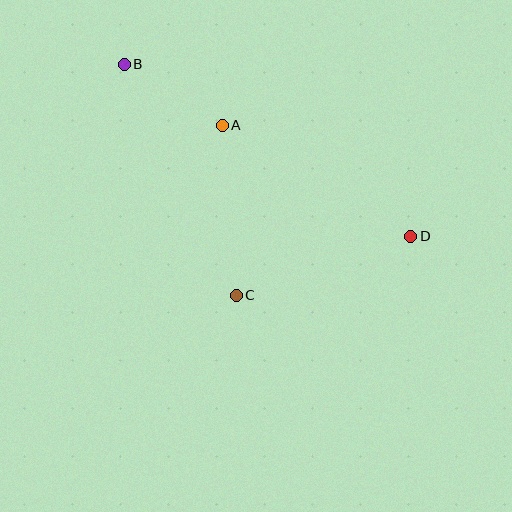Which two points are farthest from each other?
Points B and D are farthest from each other.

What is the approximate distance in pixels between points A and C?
The distance between A and C is approximately 170 pixels.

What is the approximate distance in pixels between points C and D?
The distance between C and D is approximately 184 pixels.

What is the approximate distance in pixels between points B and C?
The distance between B and C is approximately 257 pixels.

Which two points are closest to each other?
Points A and B are closest to each other.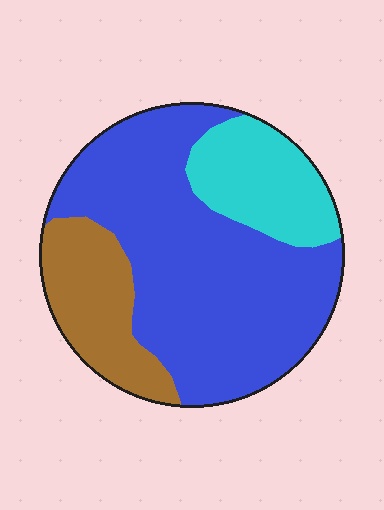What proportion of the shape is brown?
Brown covers around 20% of the shape.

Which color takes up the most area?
Blue, at roughly 60%.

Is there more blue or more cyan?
Blue.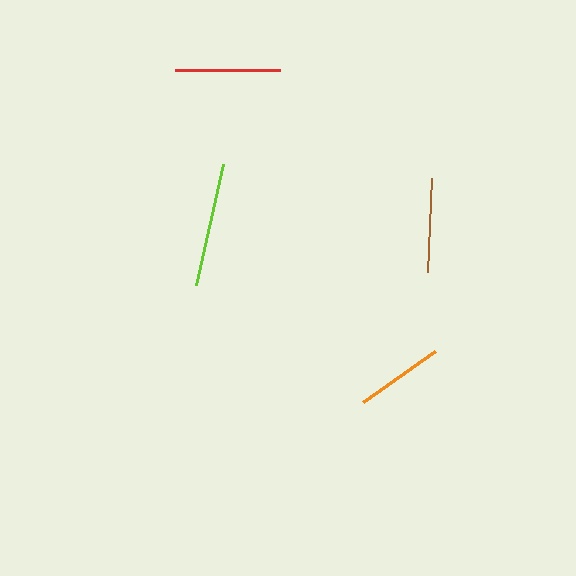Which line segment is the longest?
The lime line is the longest at approximately 124 pixels.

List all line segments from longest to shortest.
From longest to shortest: lime, red, brown, orange.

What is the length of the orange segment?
The orange segment is approximately 89 pixels long.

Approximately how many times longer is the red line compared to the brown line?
The red line is approximately 1.1 times the length of the brown line.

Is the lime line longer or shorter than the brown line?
The lime line is longer than the brown line.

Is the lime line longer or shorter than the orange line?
The lime line is longer than the orange line.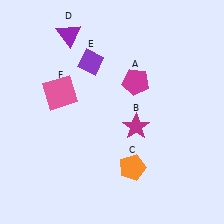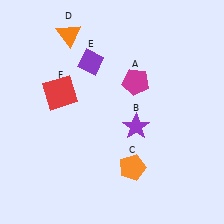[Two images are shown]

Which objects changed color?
B changed from magenta to purple. D changed from purple to orange. F changed from pink to red.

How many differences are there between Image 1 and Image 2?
There are 3 differences between the two images.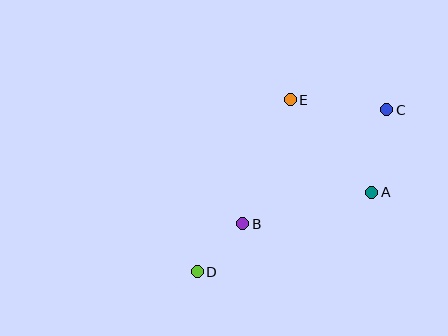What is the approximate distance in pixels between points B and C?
The distance between B and C is approximately 184 pixels.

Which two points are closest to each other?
Points B and D are closest to each other.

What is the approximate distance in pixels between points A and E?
The distance between A and E is approximately 123 pixels.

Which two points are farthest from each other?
Points C and D are farthest from each other.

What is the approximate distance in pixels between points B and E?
The distance between B and E is approximately 133 pixels.